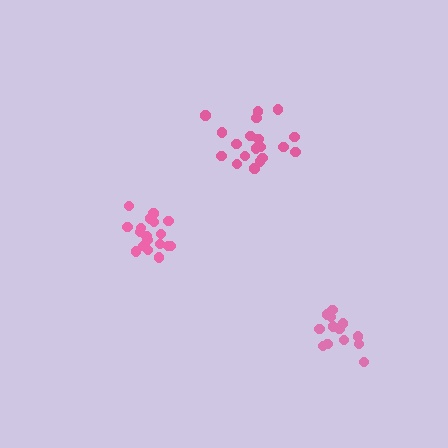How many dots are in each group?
Group 1: 19 dots, Group 2: 18 dots, Group 3: 14 dots (51 total).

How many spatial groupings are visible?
There are 3 spatial groupings.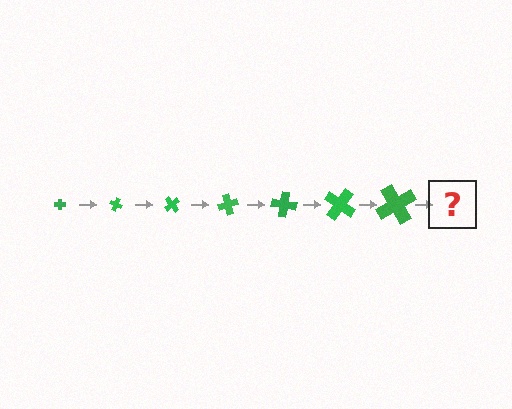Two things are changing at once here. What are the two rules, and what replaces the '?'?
The two rules are that the cross grows larger each step and it rotates 25 degrees each step. The '?' should be a cross, larger than the previous one and rotated 175 degrees from the start.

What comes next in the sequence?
The next element should be a cross, larger than the previous one and rotated 175 degrees from the start.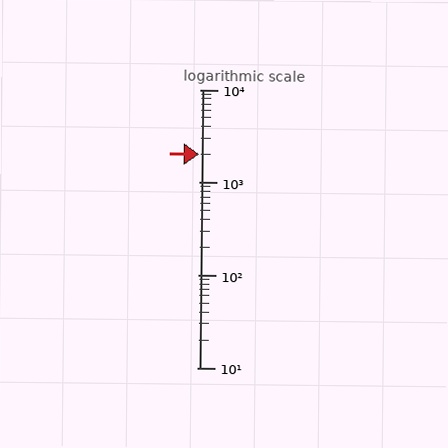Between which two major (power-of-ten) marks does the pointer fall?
The pointer is between 1000 and 10000.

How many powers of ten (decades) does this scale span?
The scale spans 3 decades, from 10 to 10000.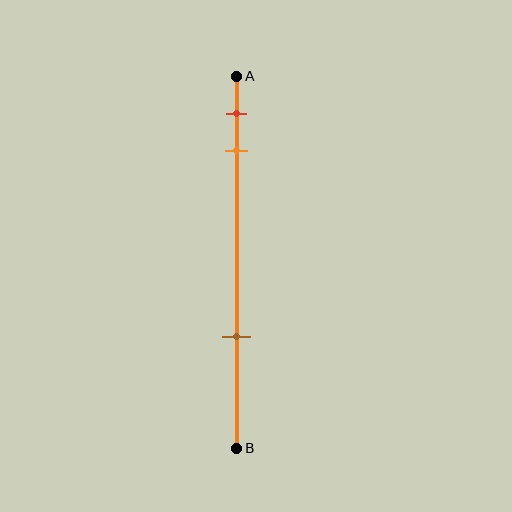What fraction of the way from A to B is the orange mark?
The orange mark is approximately 20% (0.2) of the way from A to B.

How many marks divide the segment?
There are 3 marks dividing the segment.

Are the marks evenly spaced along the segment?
No, the marks are not evenly spaced.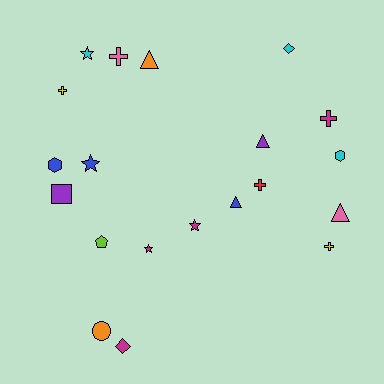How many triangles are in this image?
There are 4 triangles.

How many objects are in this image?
There are 20 objects.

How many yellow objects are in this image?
There are 2 yellow objects.